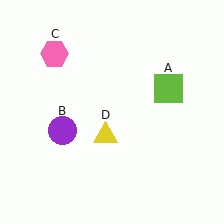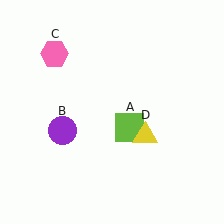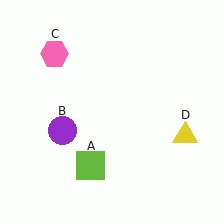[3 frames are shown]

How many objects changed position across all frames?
2 objects changed position: lime square (object A), yellow triangle (object D).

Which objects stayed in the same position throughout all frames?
Purple circle (object B) and pink hexagon (object C) remained stationary.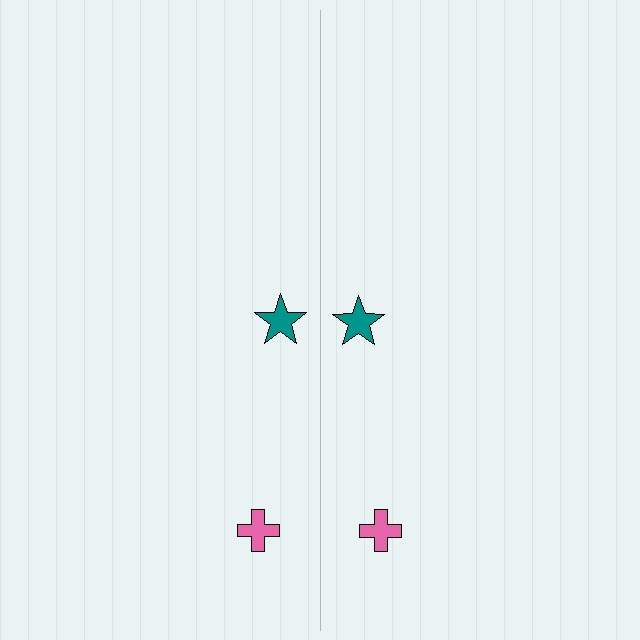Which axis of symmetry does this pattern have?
The pattern has a vertical axis of symmetry running through the center of the image.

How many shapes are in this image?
There are 4 shapes in this image.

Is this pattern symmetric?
Yes, this pattern has bilateral (reflection) symmetry.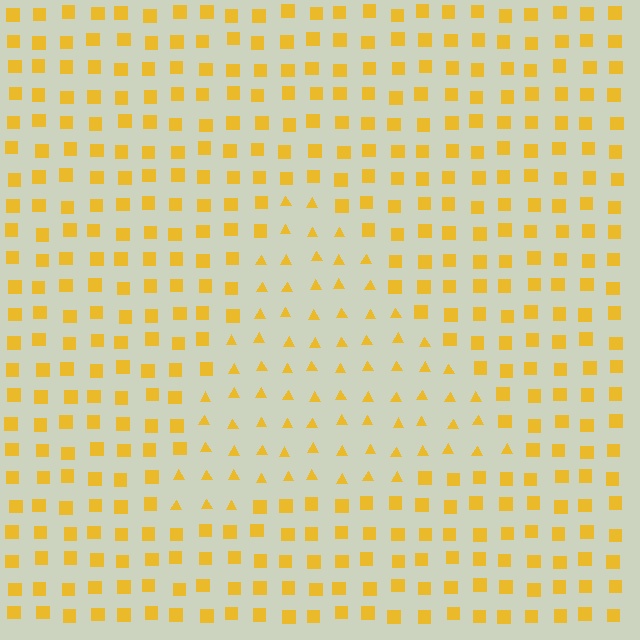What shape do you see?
I see a triangle.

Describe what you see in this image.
The image is filled with small yellow elements arranged in a uniform grid. A triangle-shaped region contains triangles, while the surrounding area contains squares. The boundary is defined purely by the change in element shape.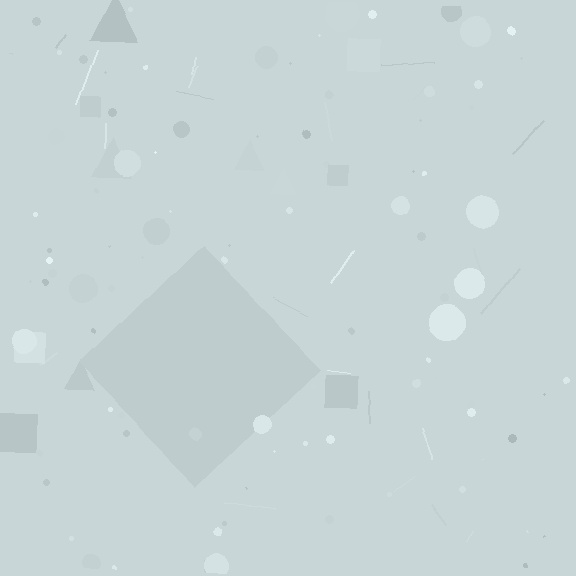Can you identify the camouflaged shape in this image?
The camouflaged shape is a diamond.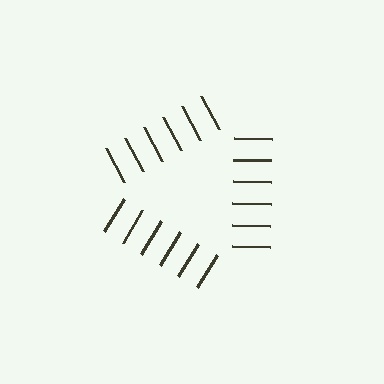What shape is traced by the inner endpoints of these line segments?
An illusory triangle — the line segments terminate on its edges but no continuous stroke is drawn.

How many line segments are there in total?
18 — 6 along each of the 3 edges.